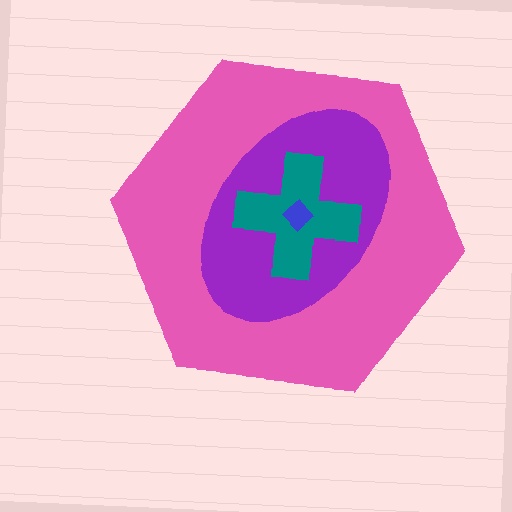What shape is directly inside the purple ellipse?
The teal cross.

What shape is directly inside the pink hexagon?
The purple ellipse.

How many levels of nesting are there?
4.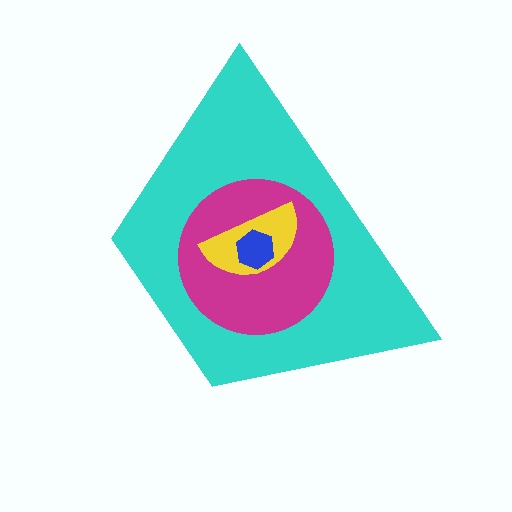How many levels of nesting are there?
4.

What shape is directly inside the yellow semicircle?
The blue hexagon.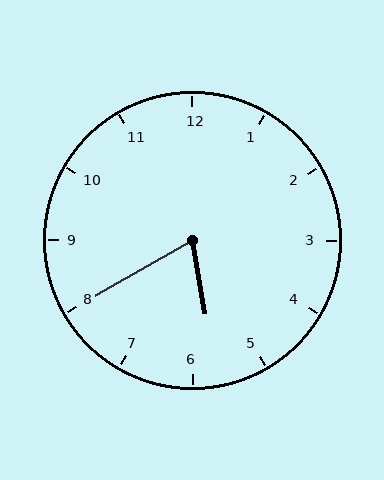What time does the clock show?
5:40.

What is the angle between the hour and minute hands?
Approximately 70 degrees.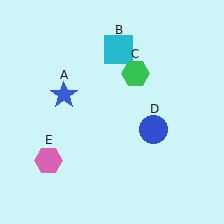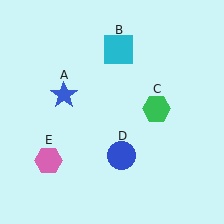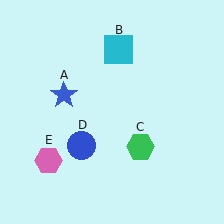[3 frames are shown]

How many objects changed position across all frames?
2 objects changed position: green hexagon (object C), blue circle (object D).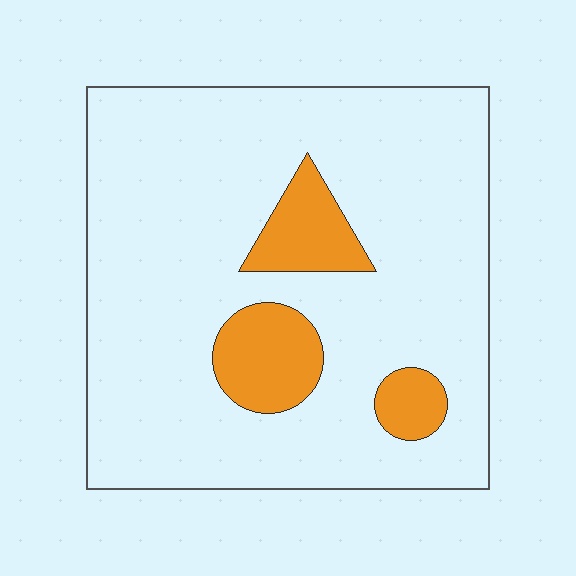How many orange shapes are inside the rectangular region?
3.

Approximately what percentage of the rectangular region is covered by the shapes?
Approximately 15%.